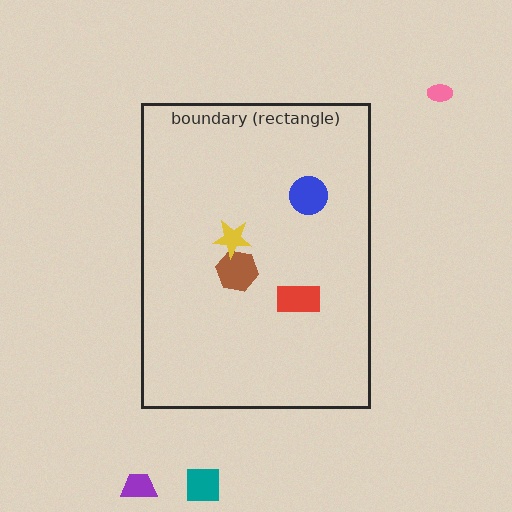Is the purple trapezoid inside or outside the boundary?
Outside.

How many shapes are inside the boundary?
4 inside, 3 outside.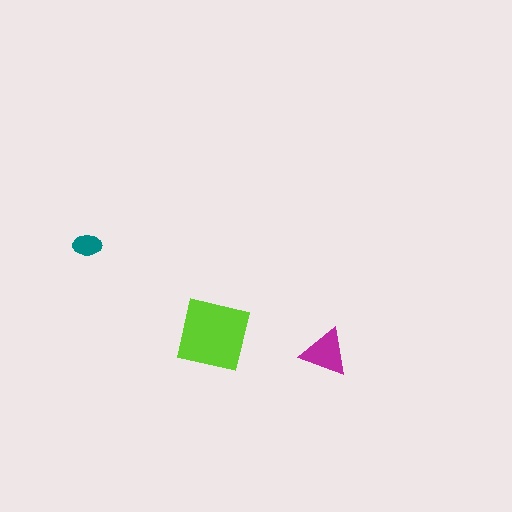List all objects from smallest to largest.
The teal ellipse, the magenta triangle, the lime square.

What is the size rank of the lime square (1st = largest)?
1st.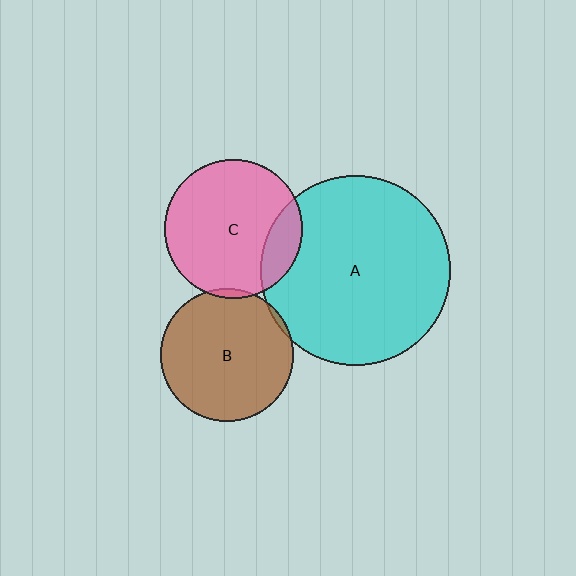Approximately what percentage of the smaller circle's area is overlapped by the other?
Approximately 5%.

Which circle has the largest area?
Circle A (cyan).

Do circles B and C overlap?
Yes.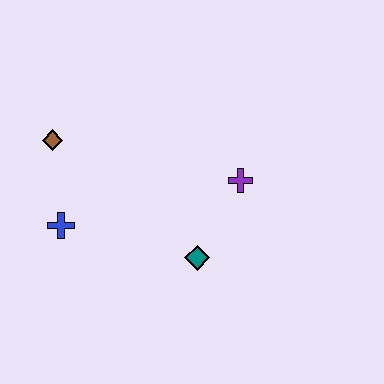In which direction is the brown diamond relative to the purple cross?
The brown diamond is to the left of the purple cross.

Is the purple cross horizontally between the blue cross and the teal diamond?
No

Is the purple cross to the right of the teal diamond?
Yes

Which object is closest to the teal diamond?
The purple cross is closest to the teal diamond.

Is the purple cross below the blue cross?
No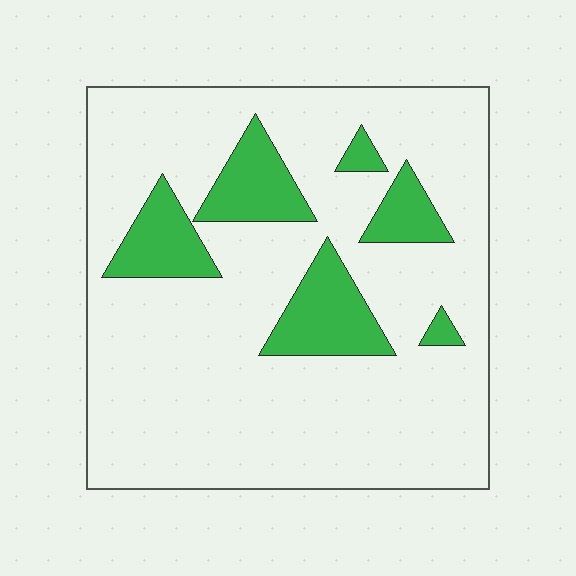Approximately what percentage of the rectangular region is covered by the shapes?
Approximately 15%.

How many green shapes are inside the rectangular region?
6.